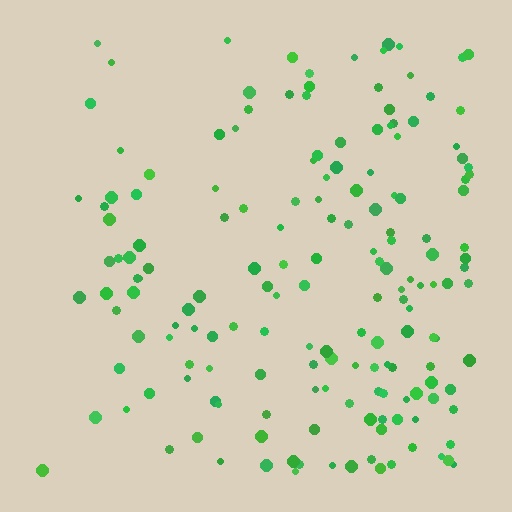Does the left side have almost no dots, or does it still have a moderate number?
Still a moderate number, just noticeably fewer than the right.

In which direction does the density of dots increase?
From left to right, with the right side densest.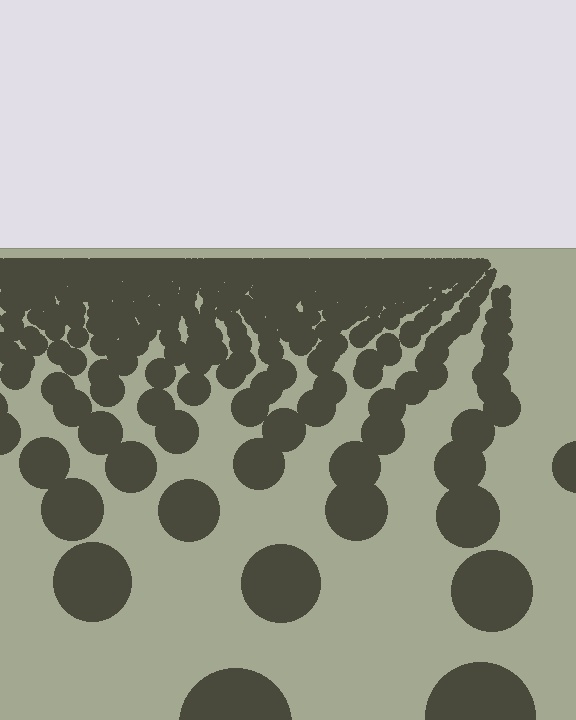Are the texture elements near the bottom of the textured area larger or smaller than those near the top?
Larger. Near the bottom, elements are closer to the viewer and appear at a bigger on-screen size.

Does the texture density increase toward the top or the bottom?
Density increases toward the top.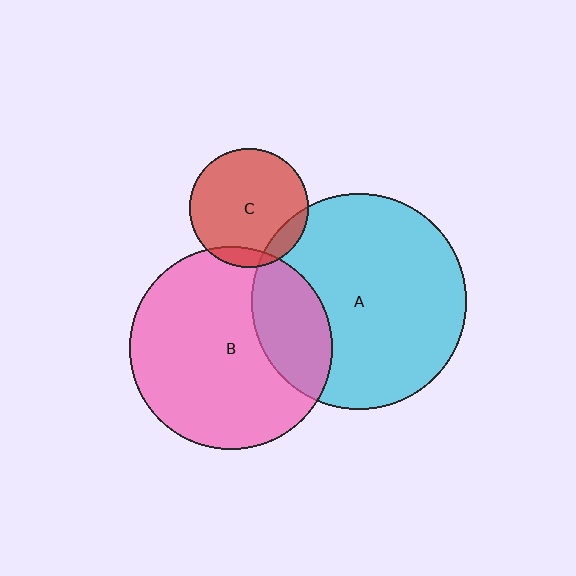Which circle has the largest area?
Circle A (cyan).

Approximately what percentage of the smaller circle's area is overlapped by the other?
Approximately 10%.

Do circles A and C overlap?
Yes.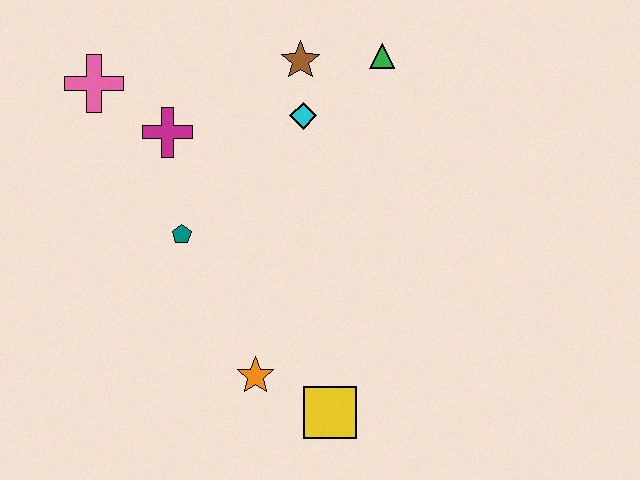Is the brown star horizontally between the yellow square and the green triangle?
No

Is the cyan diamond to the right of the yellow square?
No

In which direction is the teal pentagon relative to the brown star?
The teal pentagon is below the brown star.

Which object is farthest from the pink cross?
The yellow square is farthest from the pink cross.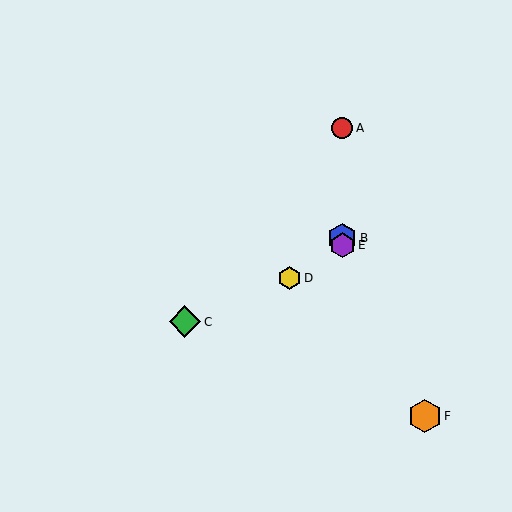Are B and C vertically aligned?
No, B is at x≈342 and C is at x≈185.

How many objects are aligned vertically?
3 objects (A, B, E) are aligned vertically.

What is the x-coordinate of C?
Object C is at x≈185.